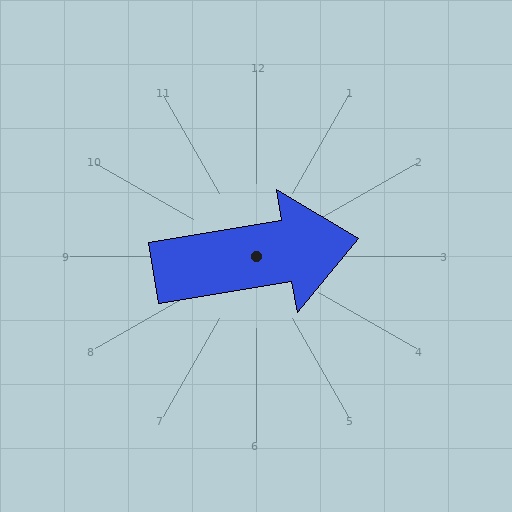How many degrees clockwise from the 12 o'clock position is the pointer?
Approximately 81 degrees.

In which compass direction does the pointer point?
East.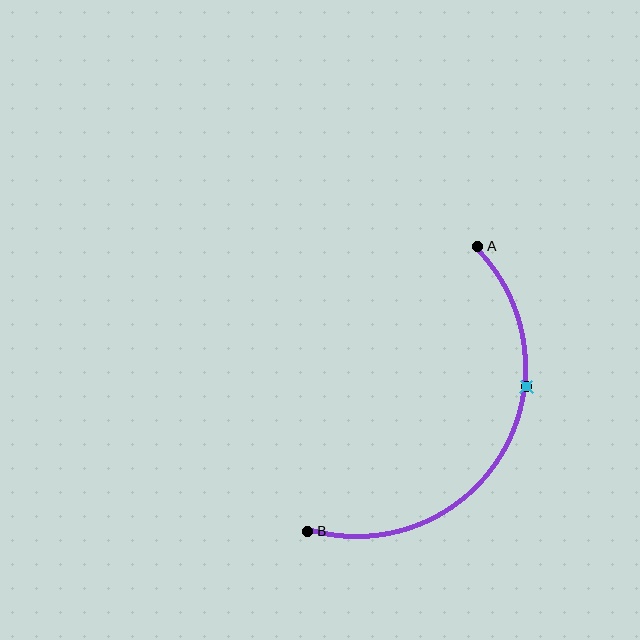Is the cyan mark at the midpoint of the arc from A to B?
No. The cyan mark lies on the arc but is closer to endpoint A. The arc midpoint would be at the point on the curve equidistant along the arc from both A and B.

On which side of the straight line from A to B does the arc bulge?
The arc bulges to the right of the straight line connecting A and B.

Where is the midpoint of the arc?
The arc midpoint is the point on the curve farthest from the straight line joining A and B. It sits to the right of that line.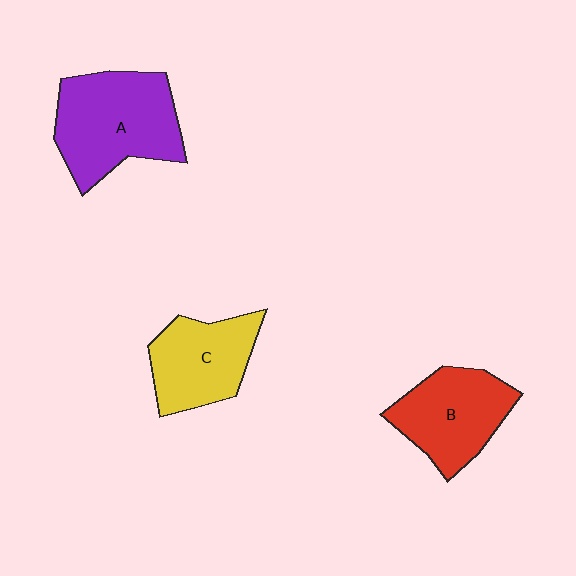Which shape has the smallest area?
Shape C (yellow).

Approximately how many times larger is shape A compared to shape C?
Approximately 1.4 times.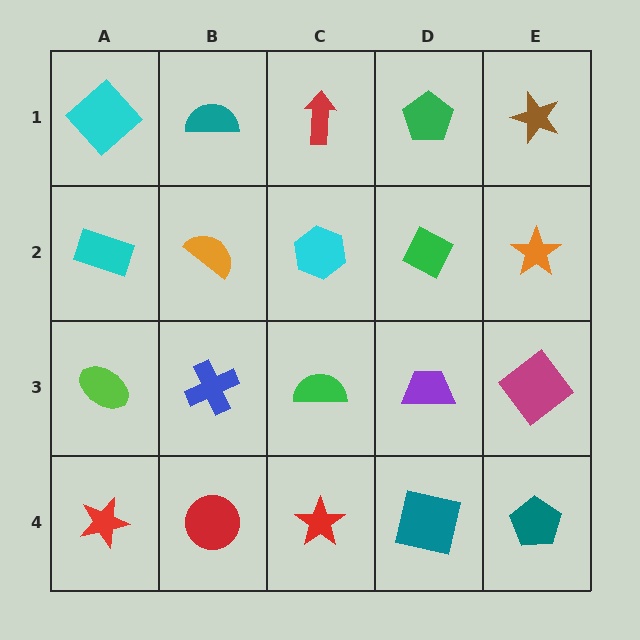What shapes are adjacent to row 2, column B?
A teal semicircle (row 1, column B), a blue cross (row 3, column B), a cyan rectangle (row 2, column A), a cyan hexagon (row 2, column C).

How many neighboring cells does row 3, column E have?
3.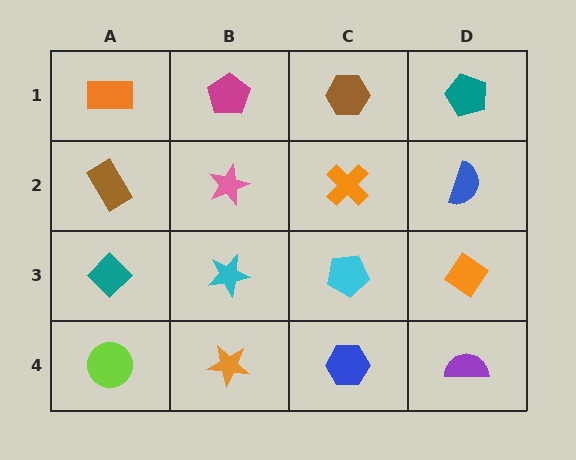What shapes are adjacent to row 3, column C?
An orange cross (row 2, column C), a blue hexagon (row 4, column C), a cyan star (row 3, column B), an orange diamond (row 3, column D).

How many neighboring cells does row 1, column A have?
2.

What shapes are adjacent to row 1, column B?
A pink star (row 2, column B), an orange rectangle (row 1, column A), a brown hexagon (row 1, column C).